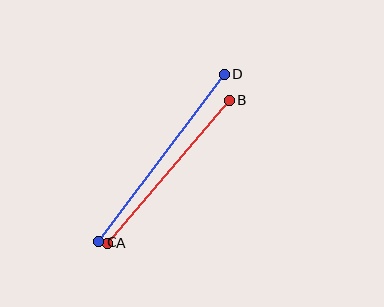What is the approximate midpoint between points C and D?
The midpoint is at approximately (161, 158) pixels.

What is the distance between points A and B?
The distance is approximately 188 pixels.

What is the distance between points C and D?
The distance is approximately 209 pixels.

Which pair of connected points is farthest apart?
Points C and D are farthest apart.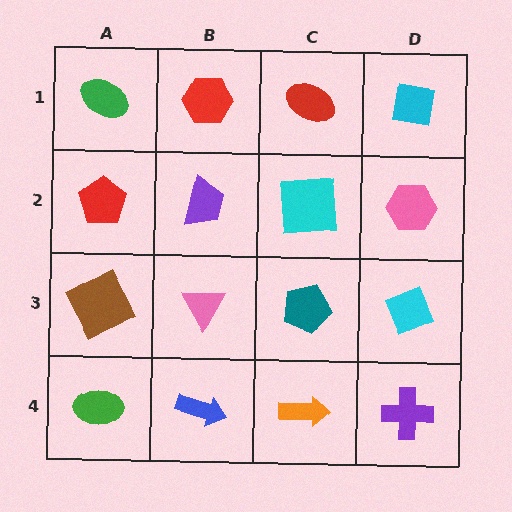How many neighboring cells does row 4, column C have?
3.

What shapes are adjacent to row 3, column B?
A purple trapezoid (row 2, column B), a blue arrow (row 4, column B), a brown square (row 3, column A), a teal pentagon (row 3, column C).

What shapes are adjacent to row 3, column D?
A pink hexagon (row 2, column D), a purple cross (row 4, column D), a teal pentagon (row 3, column C).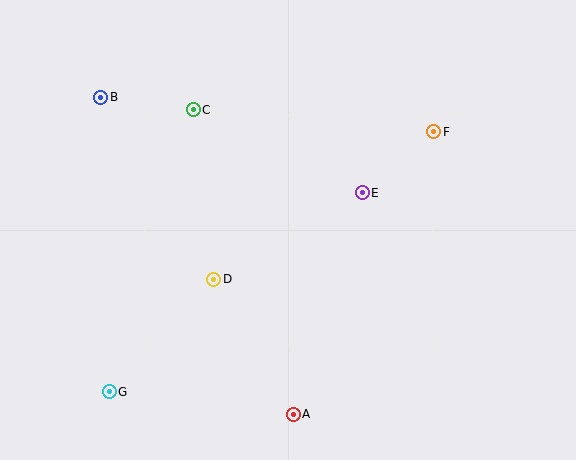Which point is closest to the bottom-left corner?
Point G is closest to the bottom-left corner.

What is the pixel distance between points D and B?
The distance between D and B is 214 pixels.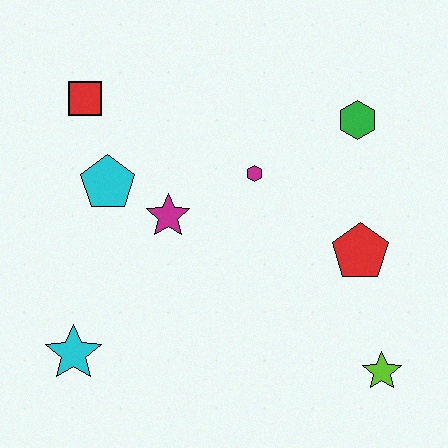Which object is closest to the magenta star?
The cyan pentagon is closest to the magenta star.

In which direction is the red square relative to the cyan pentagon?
The red square is above the cyan pentagon.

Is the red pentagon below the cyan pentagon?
Yes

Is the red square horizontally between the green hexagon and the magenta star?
No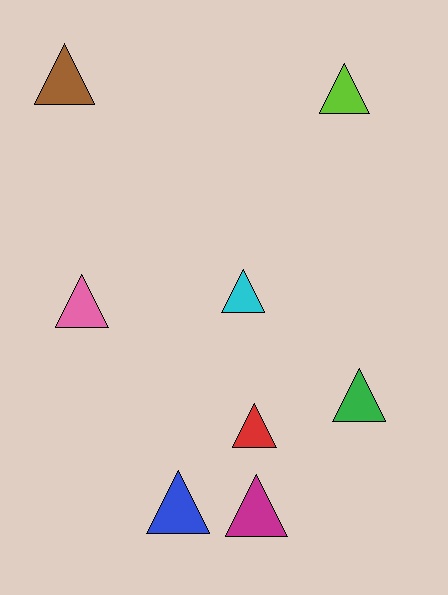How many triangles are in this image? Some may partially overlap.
There are 8 triangles.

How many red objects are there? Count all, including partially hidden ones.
There is 1 red object.